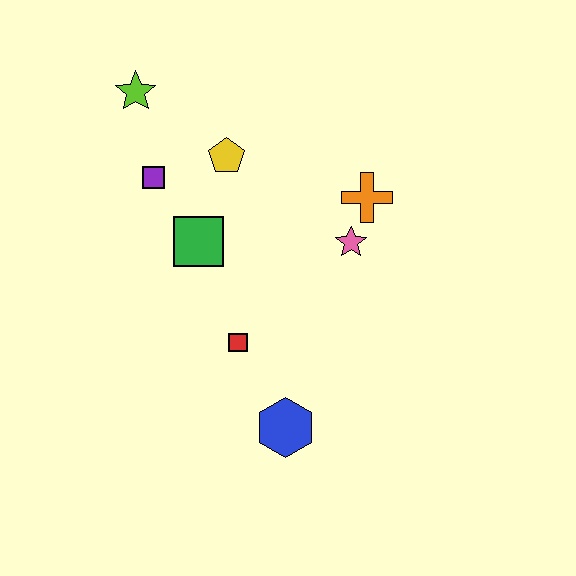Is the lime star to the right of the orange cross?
No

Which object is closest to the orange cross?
The pink star is closest to the orange cross.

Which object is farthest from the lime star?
The blue hexagon is farthest from the lime star.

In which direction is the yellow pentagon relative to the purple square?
The yellow pentagon is to the right of the purple square.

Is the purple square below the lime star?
Yes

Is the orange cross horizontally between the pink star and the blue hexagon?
No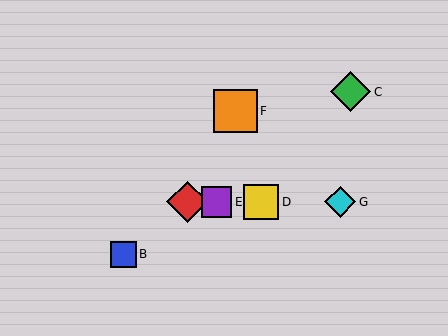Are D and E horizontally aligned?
Yes, both are at y≈202.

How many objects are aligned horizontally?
4 objects (A, D, E, G) are aligned horizontally.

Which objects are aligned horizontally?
Objects A, D, E, G are aligned horizontally.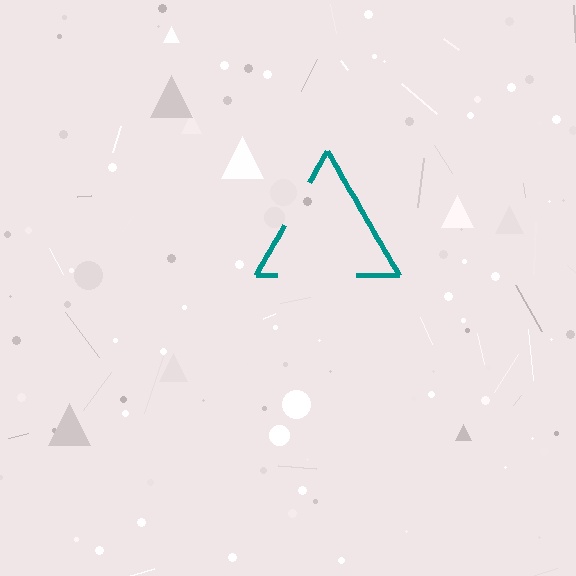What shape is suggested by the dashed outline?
The dashed outline suggests a triangle.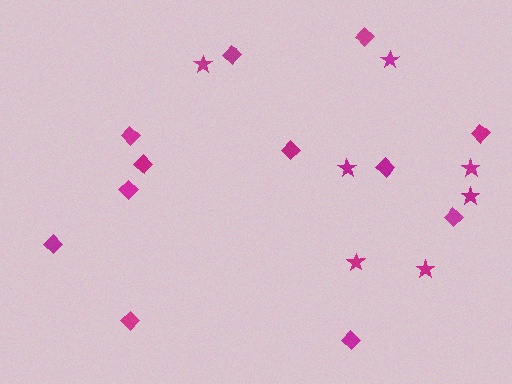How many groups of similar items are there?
There are 2 groups: one group of diamonds (12) and one group of stars (7).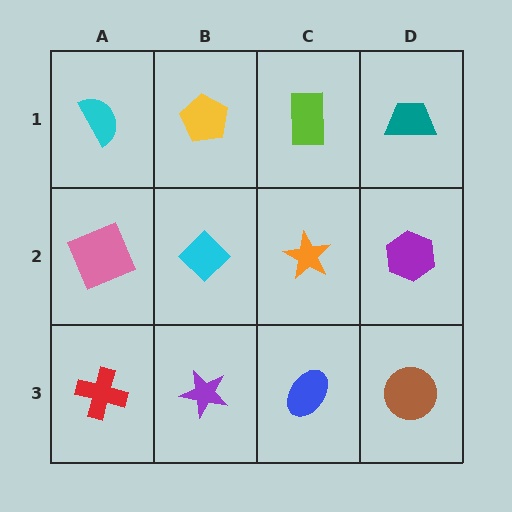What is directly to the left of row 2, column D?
An orange star.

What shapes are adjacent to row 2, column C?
A lime rectangle (row 1, column C), a blue ellipse (row 3, column C), a cyan diamond (row 2, column B), a purple hexagon (row 2, column D).